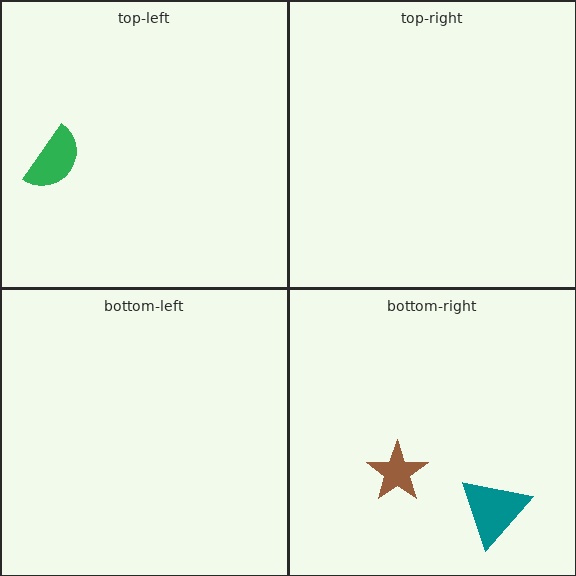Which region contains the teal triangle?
The bottom-right region.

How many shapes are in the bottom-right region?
2.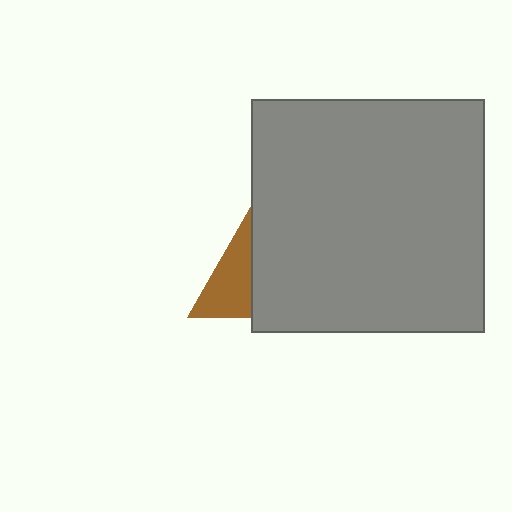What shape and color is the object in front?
The object in front is a gray square.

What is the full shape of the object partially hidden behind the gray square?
The partially hidden object is a brown triangle.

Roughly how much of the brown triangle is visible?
About half of it is visible (roughly 46%).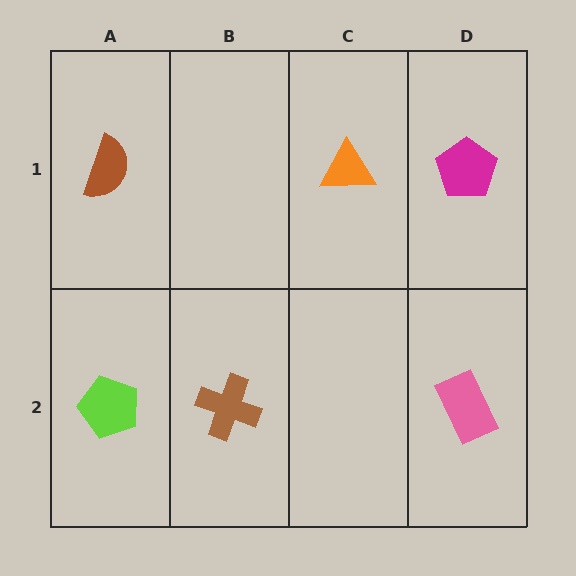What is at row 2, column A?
A lime pentagon.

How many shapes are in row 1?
3 shapes.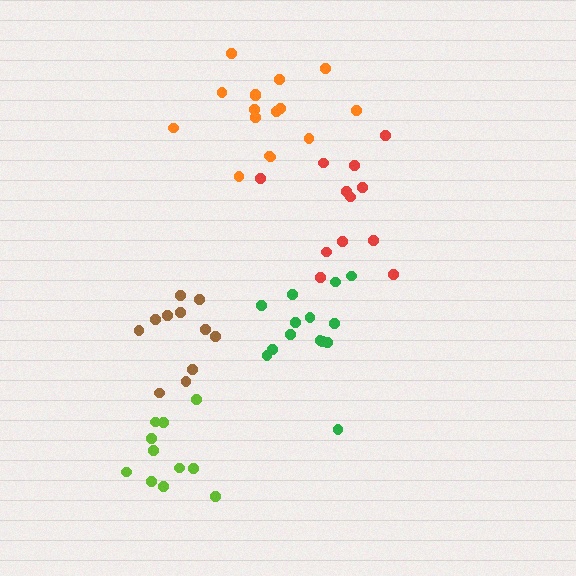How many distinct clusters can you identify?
There are 5 distinct clusters.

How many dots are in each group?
Group 1: 14 dots, Group 2: 11 dots, Group 3: 12 dots, Group 4: 11 dots, Group 5: 16 dots (64 total).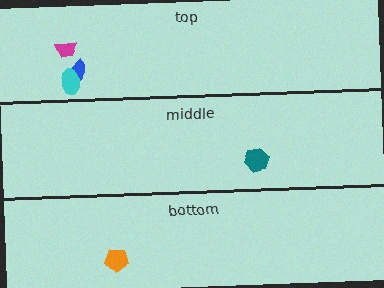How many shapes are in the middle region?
1.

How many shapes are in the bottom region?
1.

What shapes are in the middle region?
The teal hexagon.